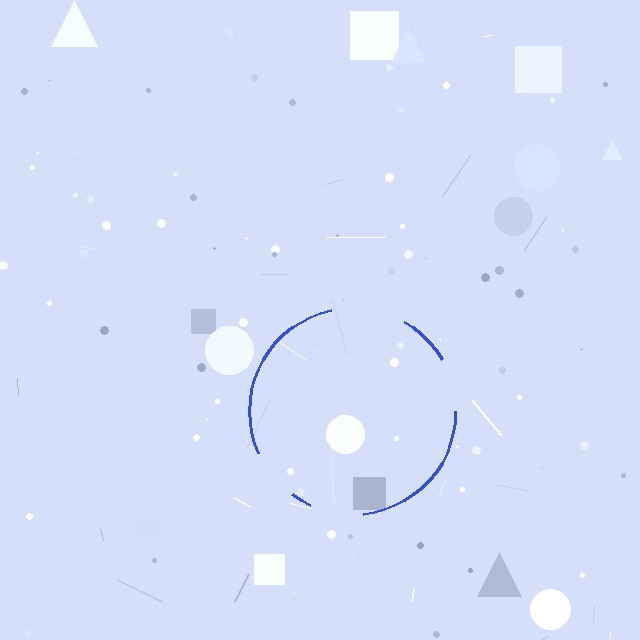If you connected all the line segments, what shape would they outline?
They would outline a circle.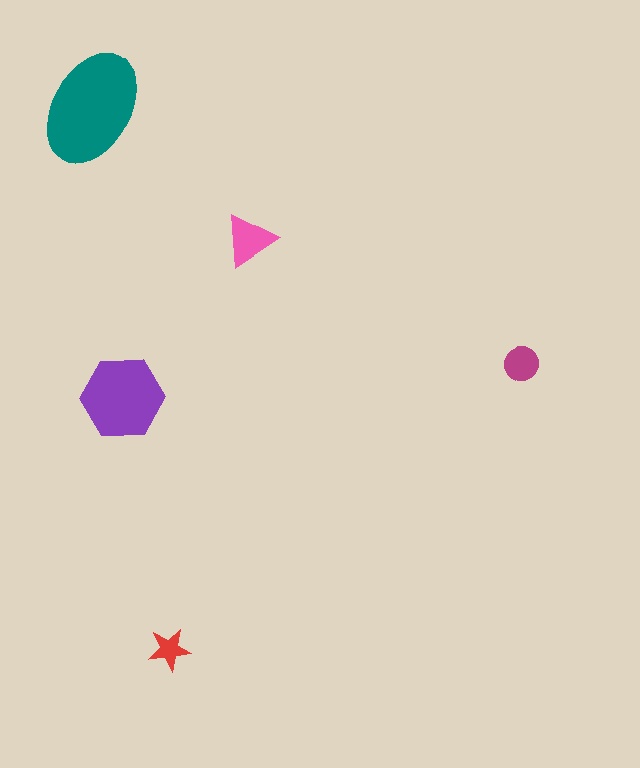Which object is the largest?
The teal ellipse.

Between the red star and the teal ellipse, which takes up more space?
The teal ellipse.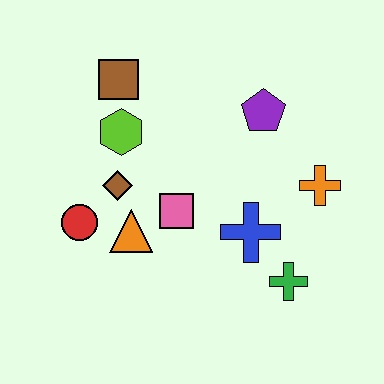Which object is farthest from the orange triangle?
The orange cross is farthest from the orange triangle.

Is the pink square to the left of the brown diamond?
No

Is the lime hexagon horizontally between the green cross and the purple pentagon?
No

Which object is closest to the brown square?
The lime hexagon is closest to the brown square.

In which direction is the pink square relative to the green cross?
The pink square is to the left of the green cross.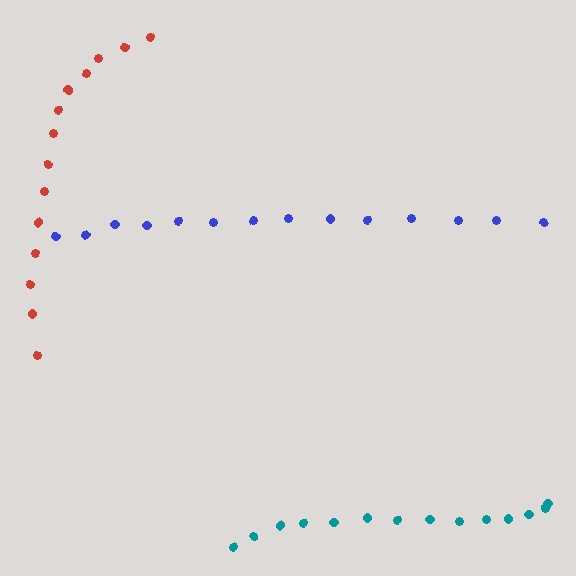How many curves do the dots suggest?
There are 3 distinct paths.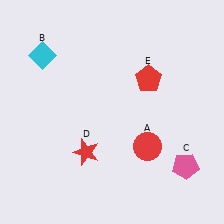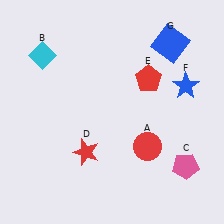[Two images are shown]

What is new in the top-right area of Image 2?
A blue square (G) was added in the top-right area of Image 2.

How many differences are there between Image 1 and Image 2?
There are 2 differences between the two images.